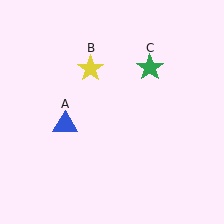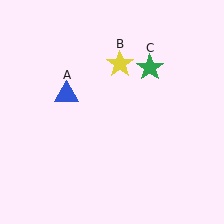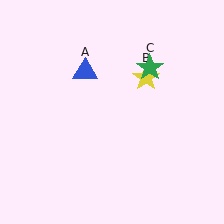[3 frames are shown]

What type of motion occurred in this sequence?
The blue triangle (object A), yellow star (object B) rotated clockwise around the center of the scene.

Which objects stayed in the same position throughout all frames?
Green star (object C) remained stationary.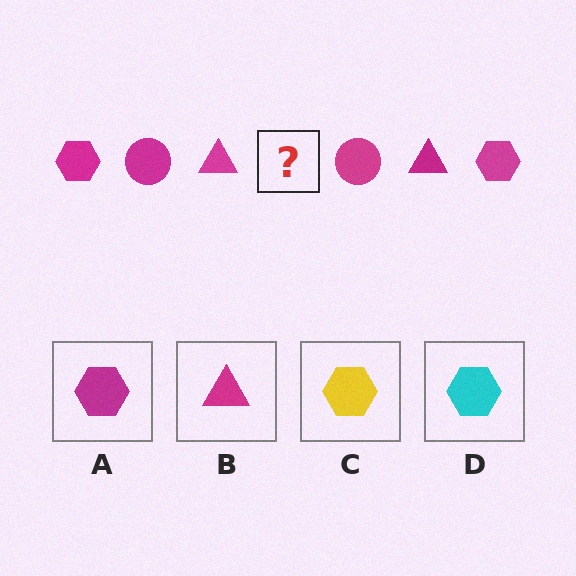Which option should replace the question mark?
Option A.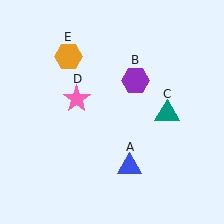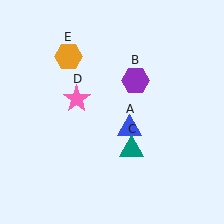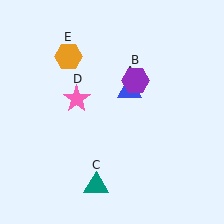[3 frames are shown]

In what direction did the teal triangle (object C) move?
The teal triangle (object C) moved down and to the left.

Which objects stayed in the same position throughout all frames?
Purple hexagon (object B) and pink star (object D) and orange hexagon (object E) remained stationary.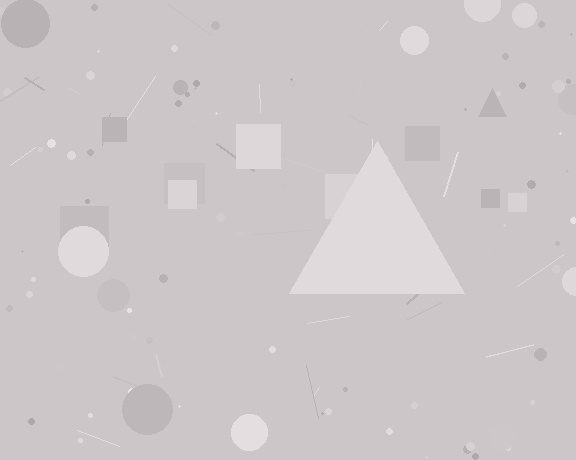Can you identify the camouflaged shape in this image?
The camouflaged shape is a triangle.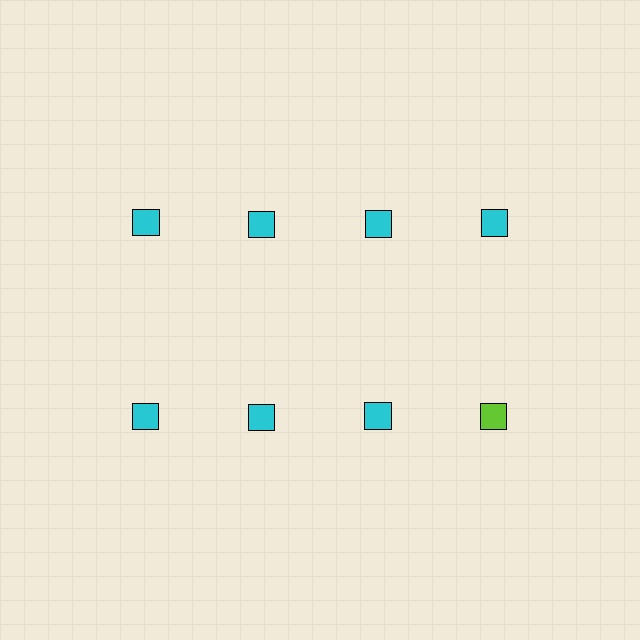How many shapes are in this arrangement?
There are 8 shapes arranged in a grid pattern.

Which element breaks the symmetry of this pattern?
The lime square in the second row, second from right column breaks the symmetry. All other shapes are cyan squares.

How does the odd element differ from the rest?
It has a different color: lime instead of cyan.